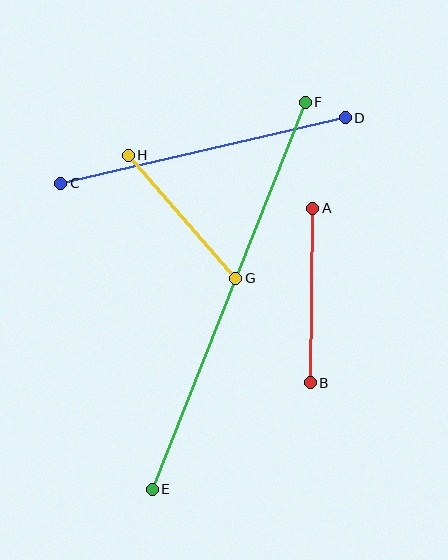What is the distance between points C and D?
The distance is approximately 292 pixels.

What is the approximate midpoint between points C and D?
The midpoint is at approximately (203, 150) pixels.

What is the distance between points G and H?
The distance is approximately 164 pixels.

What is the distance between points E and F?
The distance is approximately 416 pixels.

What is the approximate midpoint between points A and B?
The midpoint is at approximately (312, 296) pixels.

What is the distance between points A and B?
The distance is approximately 174 pixels.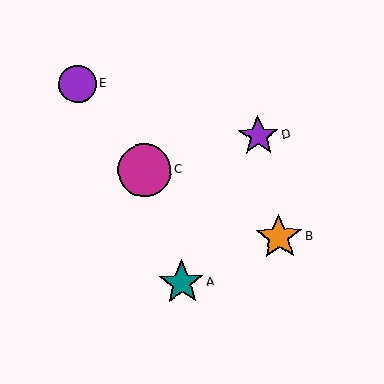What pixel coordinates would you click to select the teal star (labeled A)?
Click at (182, 282) to select the teal star A.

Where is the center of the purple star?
The center of the purple star is at (258, 136).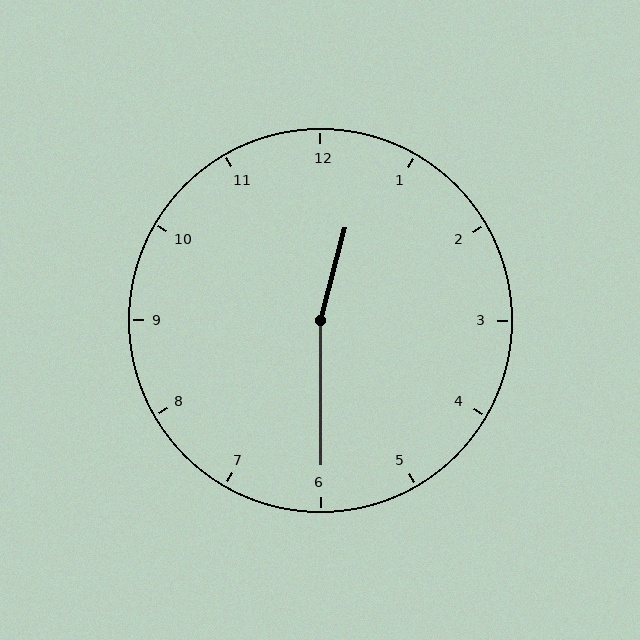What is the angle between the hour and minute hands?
Approximately 165 degrees.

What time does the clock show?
12:30.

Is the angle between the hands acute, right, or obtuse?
It is obtuse.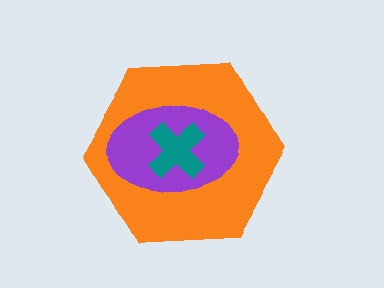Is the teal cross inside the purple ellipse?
Yes.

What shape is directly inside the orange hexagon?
The purple ellipse.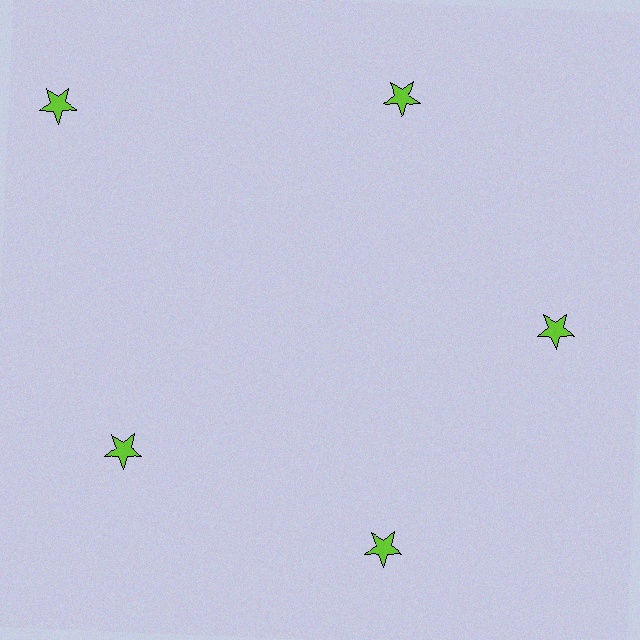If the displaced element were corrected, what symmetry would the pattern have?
It would have 5-fold rotational symmetry — the pattern would map onto itself every 72 degrees.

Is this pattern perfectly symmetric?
No. The 5 lime stars are arranged in a ring, but one element near the 10 o'clock position is pushed outward from the center, breaking the 5-fold rotational symmetry.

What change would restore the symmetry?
The symmetry would be restored by moving it inward, back onto the ring so that all 5 stars sit at equal angles and equal distance from the center.